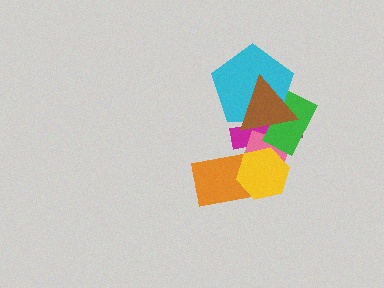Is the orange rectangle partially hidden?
Yes, it is partially covered by another shape.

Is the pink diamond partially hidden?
Yes, it is partially covered by another shape.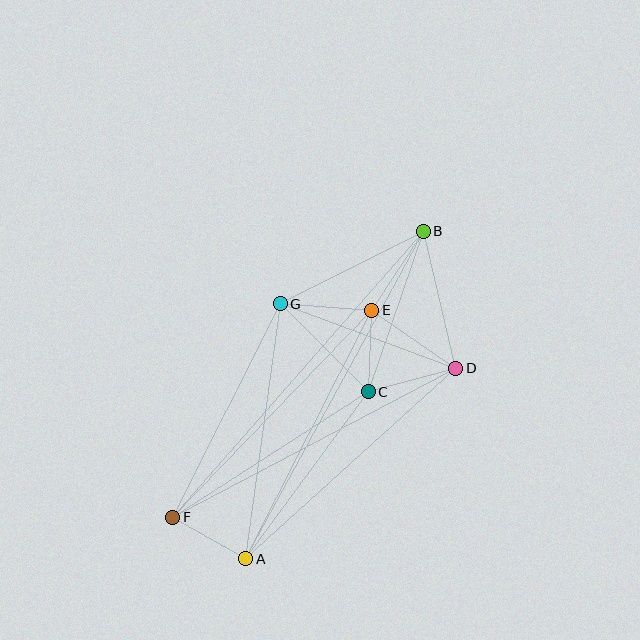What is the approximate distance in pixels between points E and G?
The distance between E and G is approximately 92 pixels.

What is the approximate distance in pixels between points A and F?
The distance between A and F is approximately 84 pixels.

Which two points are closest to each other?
Points C and E are closest to each other.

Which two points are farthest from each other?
Points B and F are farthest from each other.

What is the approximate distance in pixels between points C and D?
The distance between C and D is approximately 90 pixels.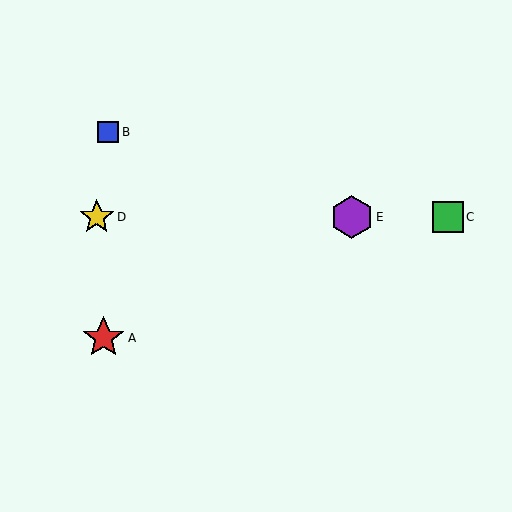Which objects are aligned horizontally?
Objects C, D, E are aligned horizontally.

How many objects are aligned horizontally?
3 objects (C, D, E) are aligned horizontally.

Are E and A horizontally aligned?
No, E is at y≈217 and A is at y≈338.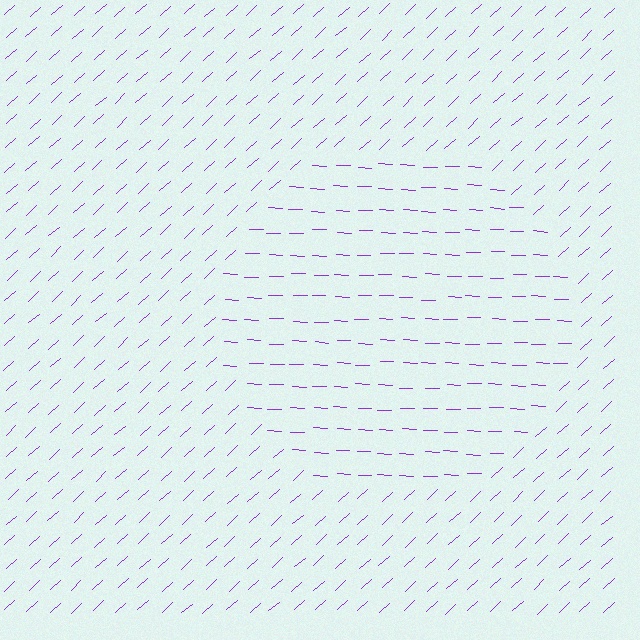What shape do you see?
I see a circle.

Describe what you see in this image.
The image is filled with small purple line segments. A circle region in the image has lines oriented differently from the surrounding lines, creating a visible texture boundary.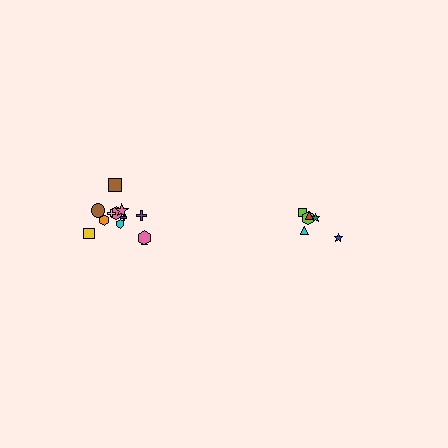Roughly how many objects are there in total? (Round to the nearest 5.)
Roughly 20 objects in total.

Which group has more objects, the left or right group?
The left group.